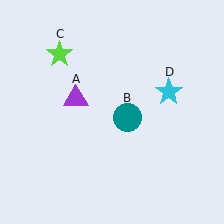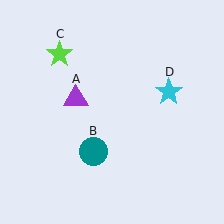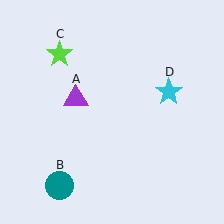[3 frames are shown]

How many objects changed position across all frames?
1 object changed position: teal circle (object B).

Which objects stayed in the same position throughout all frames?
Purple triangle (object A) and lime star (object C) and cyan star (object D) remained stationary.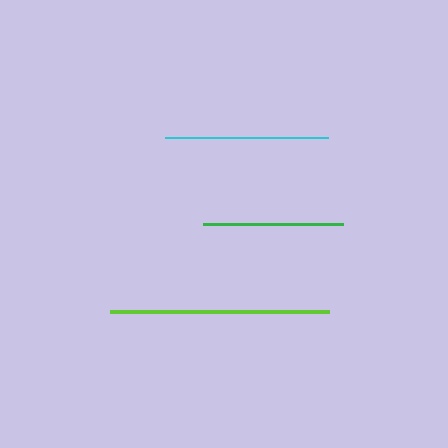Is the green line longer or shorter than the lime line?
The lime line is longer than the green line.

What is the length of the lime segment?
The lime segment is approximately 219 pixels long.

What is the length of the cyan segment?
The cyan segment is approximately 163 pixels long.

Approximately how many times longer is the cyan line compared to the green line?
The cyan line is approximately 1.2 times the length of the green line.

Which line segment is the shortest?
The green line is the shortest at approximately 141 pixels.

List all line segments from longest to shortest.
From longest to shortest: lime, cyan, green.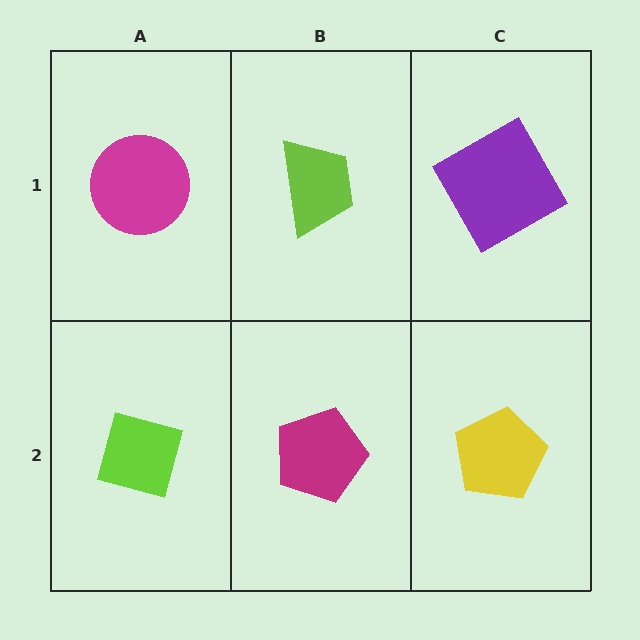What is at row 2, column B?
A magenta pentagon.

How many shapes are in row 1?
3 shapes.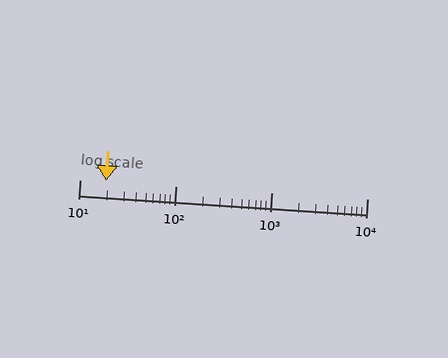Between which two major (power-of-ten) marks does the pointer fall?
The pointer is between 10 and 100.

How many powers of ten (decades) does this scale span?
The scale spans 3 decades, from 10 to 10000.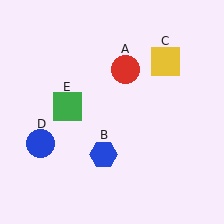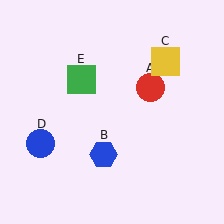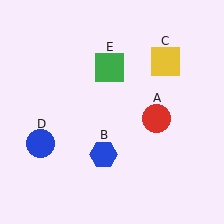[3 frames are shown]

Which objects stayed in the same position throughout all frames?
Blue hexagon (object B) and yellow square (object C) and blue circle (object D) remained stationary.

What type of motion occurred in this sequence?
The red circle (object A), green square (object E) rotated clockwise around the center of the scene.